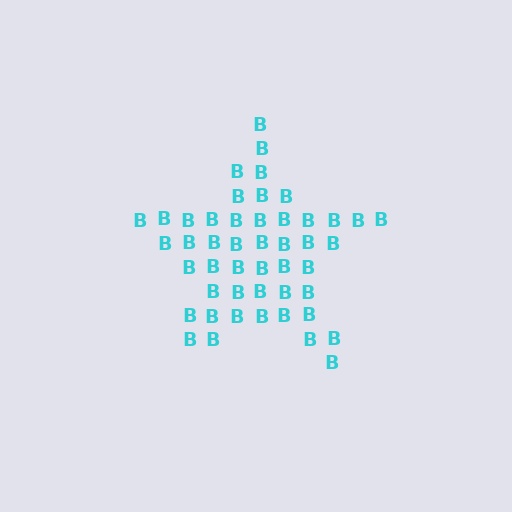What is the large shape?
The large shape is a star.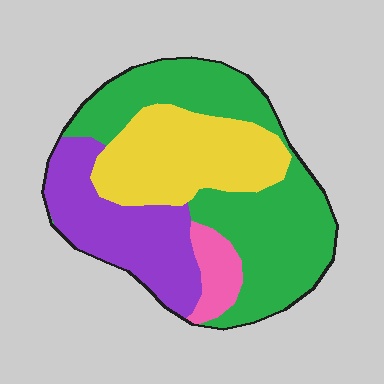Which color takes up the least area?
Pink, at roughly 5%.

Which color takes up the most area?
Green, at roughly 45%.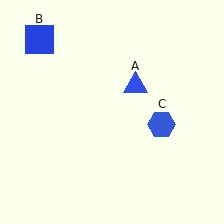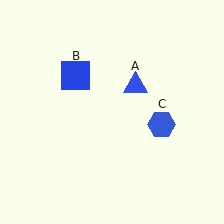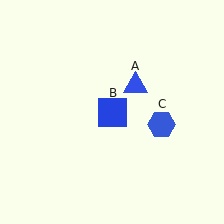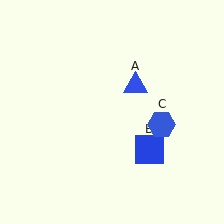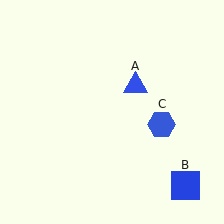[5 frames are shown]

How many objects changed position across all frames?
1 object changed position: blue square (object B).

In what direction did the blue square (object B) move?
The blue square (object B) moved down and to the right.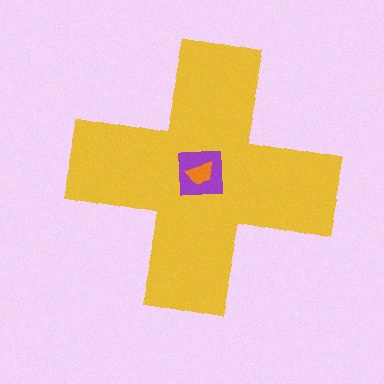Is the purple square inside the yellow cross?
Yes.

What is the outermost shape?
The yellow cross.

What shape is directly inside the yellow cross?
The purple square.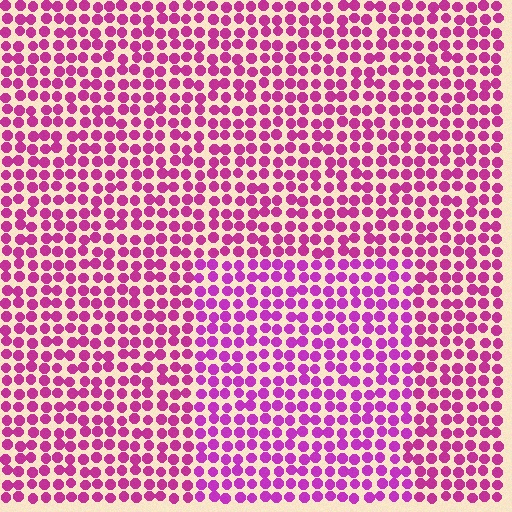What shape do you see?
I see a rectangle.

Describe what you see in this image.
The image is filled with small magenta elements in a uniform arrangement. A rectangle-shaped region is visible where the elements are tinted to a slightly different hue, forming a subtle color boundary.